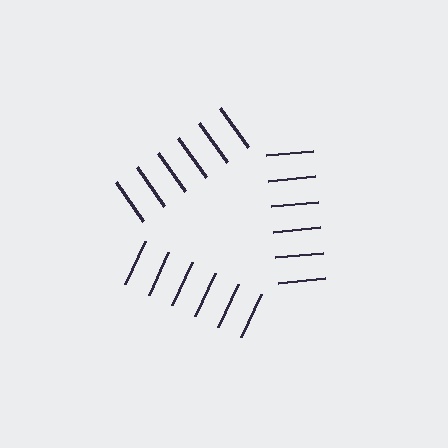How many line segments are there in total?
18 — 6 along each of the 3 edges.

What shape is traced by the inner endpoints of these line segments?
An illusory triangle — the line segments terminate on its edges but no continuous stroke is drawn.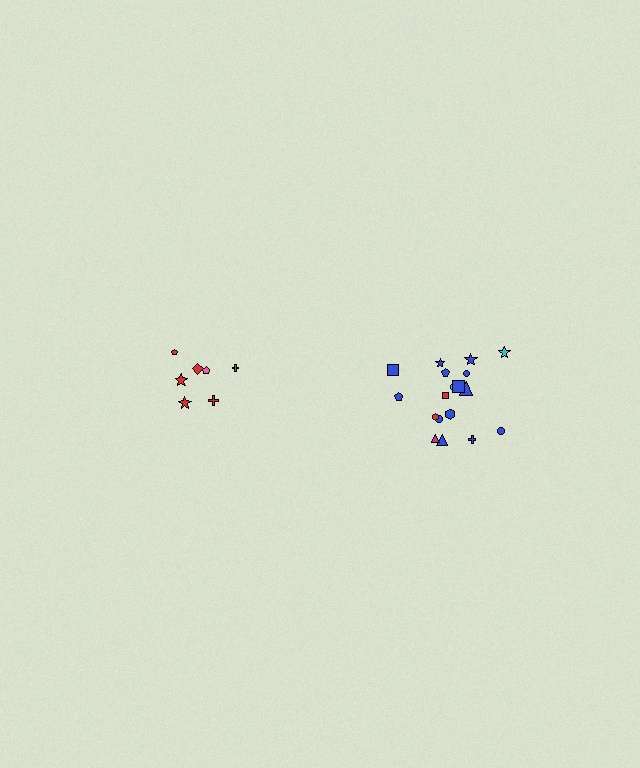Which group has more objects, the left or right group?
The right group.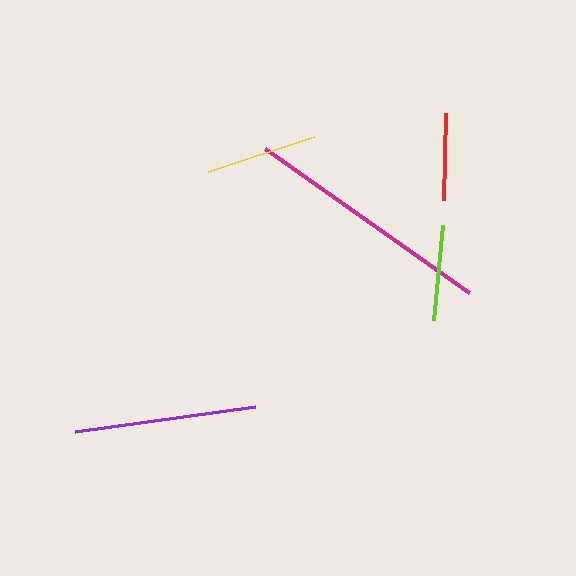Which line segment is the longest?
The magenta line is the longest at approximately 250 pixels.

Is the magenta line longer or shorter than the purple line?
The magenta line is longer than the purple line.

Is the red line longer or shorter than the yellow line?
The yellow line is longer than the red line.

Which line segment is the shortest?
The red line is the shortest at approximately 87 pixels.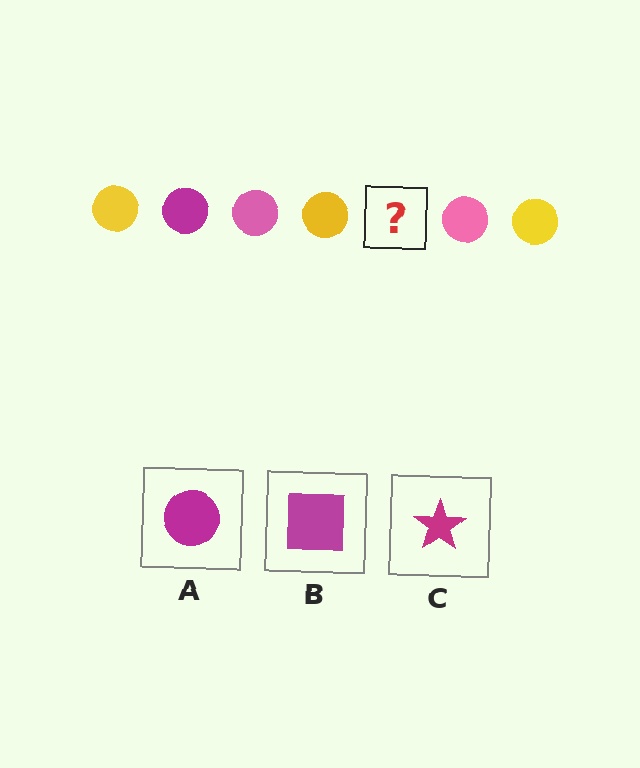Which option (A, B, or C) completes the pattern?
A.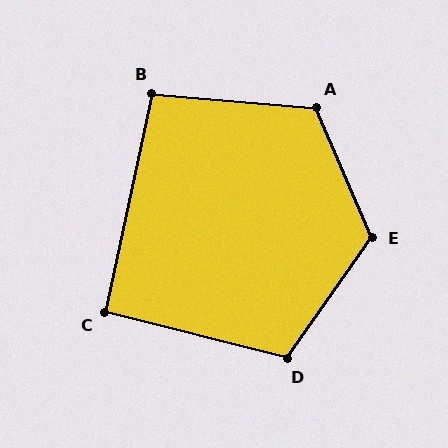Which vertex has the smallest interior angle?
C, at approximately 92 degrees.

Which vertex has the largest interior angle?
E, at approximately 122 degrees.